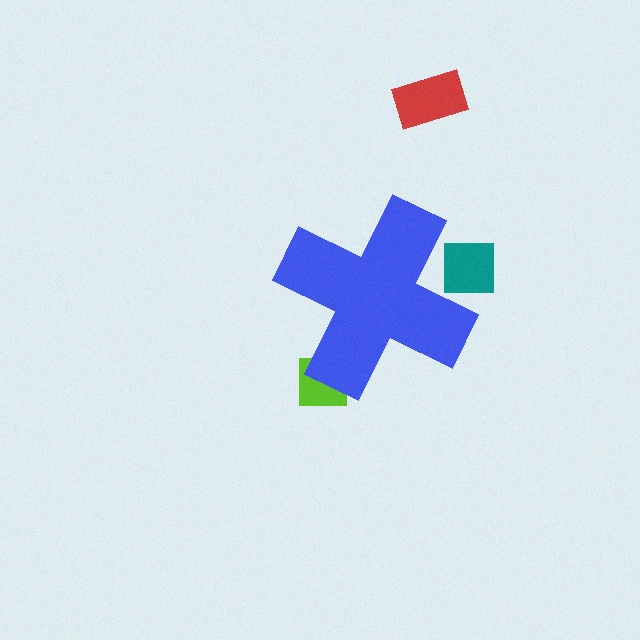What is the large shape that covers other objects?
A blue cross.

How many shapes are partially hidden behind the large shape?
2 shapes are partially hidden.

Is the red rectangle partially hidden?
No, the red rectangle is fully visible.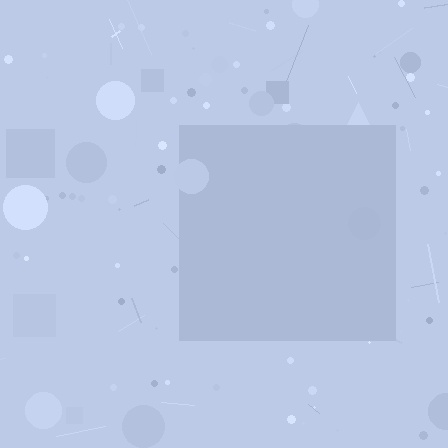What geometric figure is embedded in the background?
A square is embedded in the background.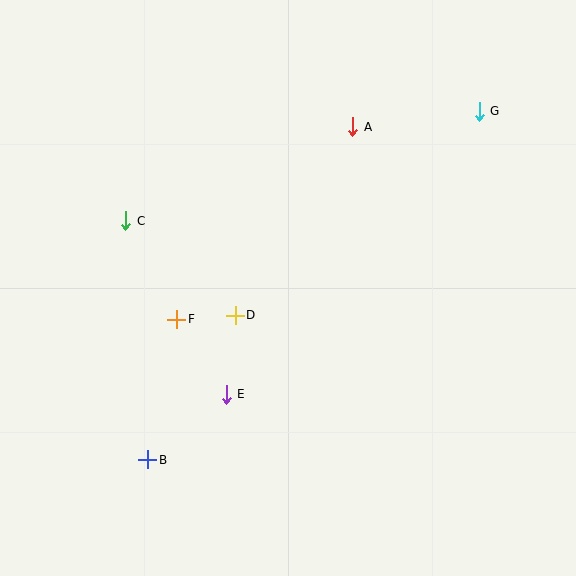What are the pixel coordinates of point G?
Point G is at (479, 111).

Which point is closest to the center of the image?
Point D at (235, 315) is closest to the center.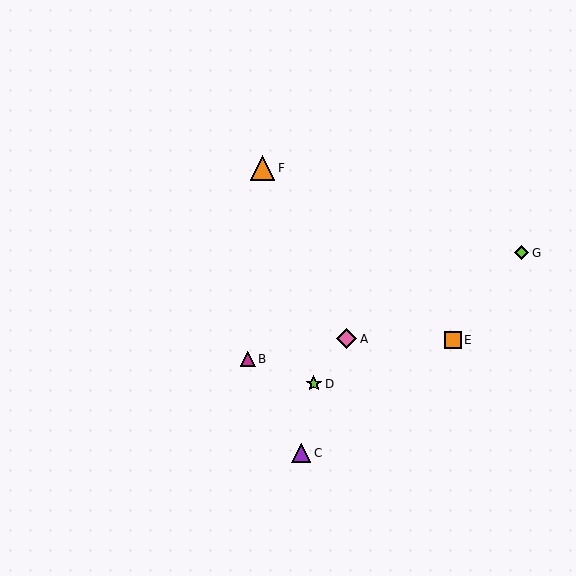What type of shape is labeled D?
Shape D is a lime star.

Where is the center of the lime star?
The center of the lime star is at (314, 384).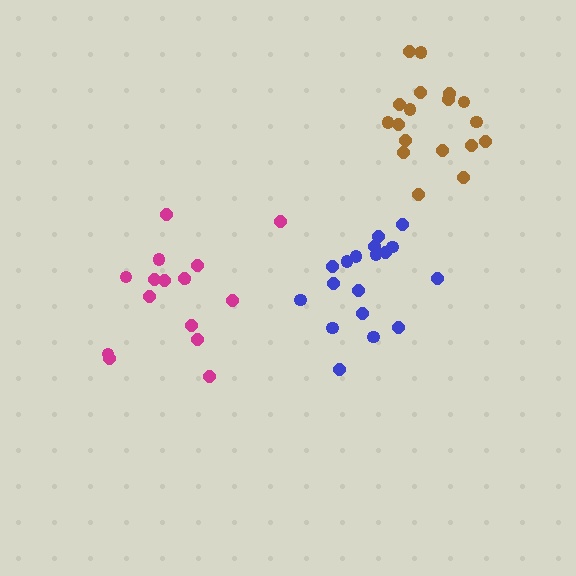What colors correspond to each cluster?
The clusters are colored: blue, magenta, brown.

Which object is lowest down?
The magenta cluster is bottommost.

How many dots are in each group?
Group 1: 18 dots, Group 2: 16 dots, Group 3: 18 dots (52 total).